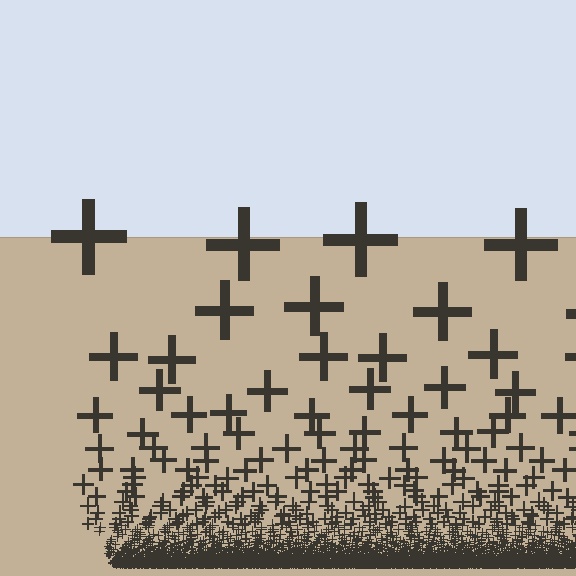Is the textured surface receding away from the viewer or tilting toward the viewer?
The surface appears to tilt toward the viewer. Texture elements get larger and sparser toward the top.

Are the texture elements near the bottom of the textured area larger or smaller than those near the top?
Smaller. The gradient is inverted — elements near the bottom are smaller and denser.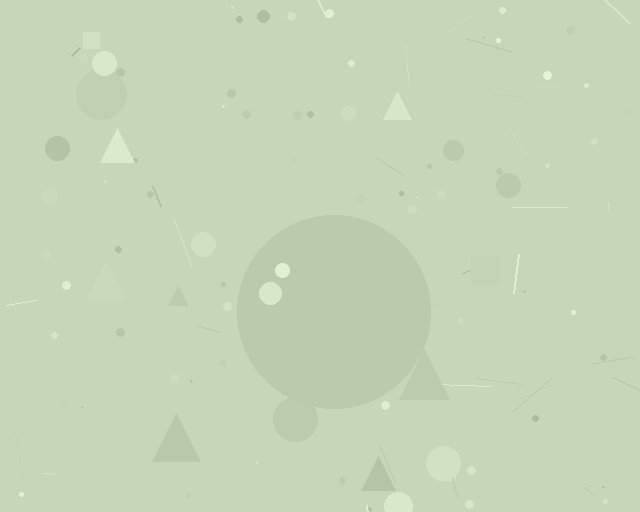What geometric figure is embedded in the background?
A circle is embedded in the background.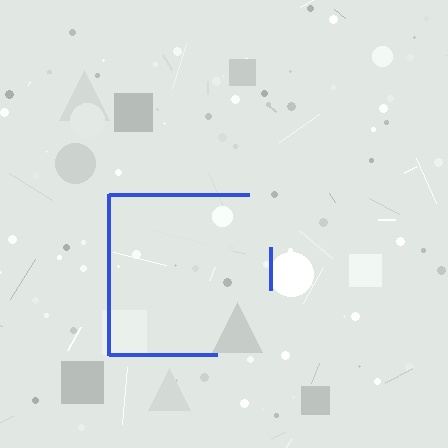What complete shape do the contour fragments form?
The contour fragments form a square.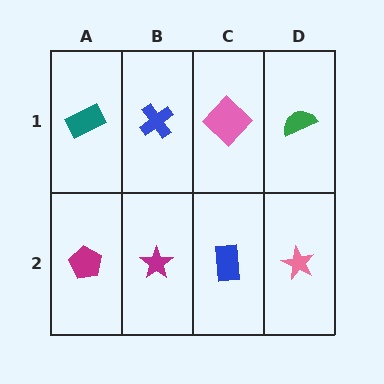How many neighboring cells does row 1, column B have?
3.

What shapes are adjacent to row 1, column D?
A pink star (row 2, column D), a pink diamond (row 1, column C).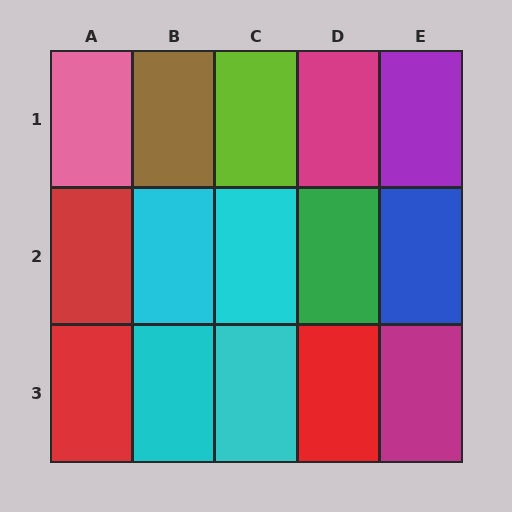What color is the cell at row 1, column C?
Lime.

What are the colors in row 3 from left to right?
Red, cyan, cyan, red, magenta.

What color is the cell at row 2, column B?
Cyan.